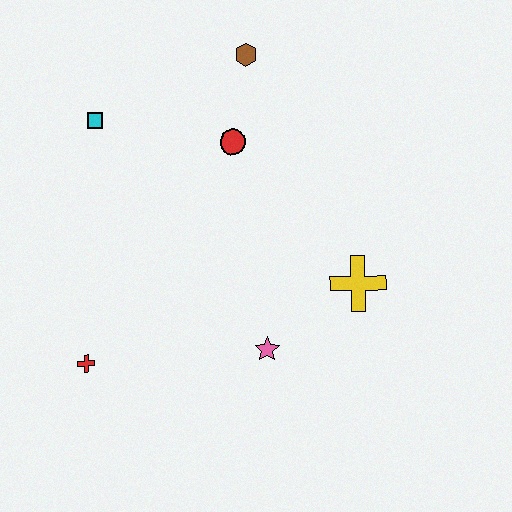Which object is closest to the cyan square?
The red circle is closest to the cyan square.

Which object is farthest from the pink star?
The brown hexagon is farthest from the pink star.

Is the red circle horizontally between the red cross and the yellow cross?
Yes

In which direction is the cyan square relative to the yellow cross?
The cyan square is to the left of the yellow cross.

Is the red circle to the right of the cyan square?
Yes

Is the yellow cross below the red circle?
Yes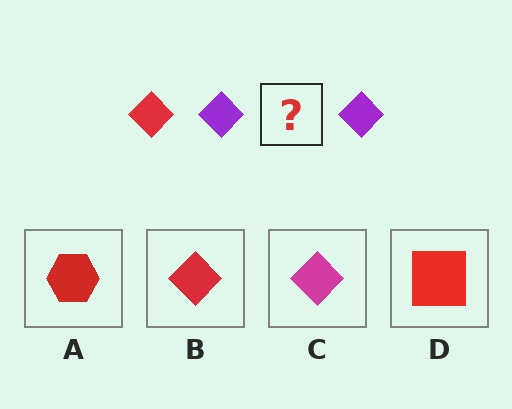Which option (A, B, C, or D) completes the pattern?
B.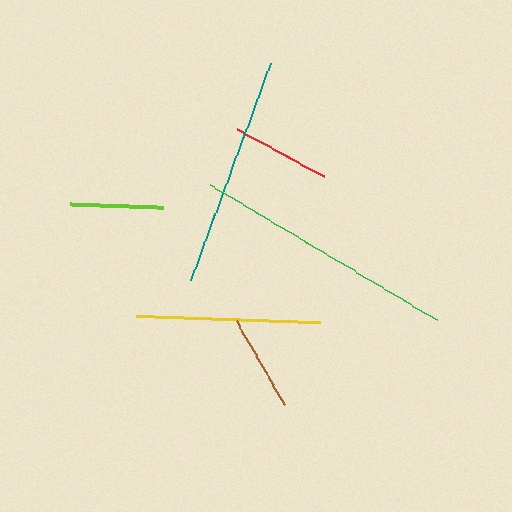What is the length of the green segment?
The green segment is approximately 264 pixels long.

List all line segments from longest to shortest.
From longest to shortest: green, teal, yellow, red, brown, lime.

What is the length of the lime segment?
The lime segment is approximately 94 pixels long.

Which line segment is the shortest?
The lime line is the shortest at approximately 94 pixels.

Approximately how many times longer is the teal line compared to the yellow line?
The teal line is approximately 1.3 times the length of the yellow line.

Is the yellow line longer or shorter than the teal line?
The teal line is longer than the yellow line.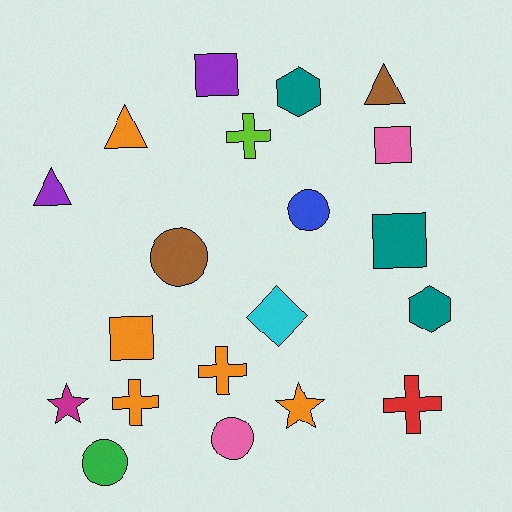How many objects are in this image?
There are 20 objects.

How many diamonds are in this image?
There is 1 diamond.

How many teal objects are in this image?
There are 3 teal objects.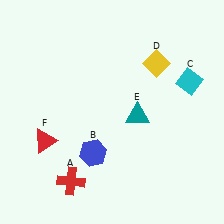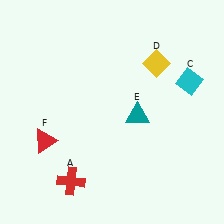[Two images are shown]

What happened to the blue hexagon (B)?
The blue hexagon (B) was removed in Image 2. It was in the bottom-left area of Image 1.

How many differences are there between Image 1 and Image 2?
There is 1 difference between the two images.